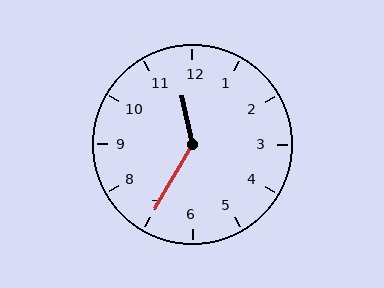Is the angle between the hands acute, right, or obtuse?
It is obtuse.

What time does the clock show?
11:35.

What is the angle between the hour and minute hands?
Approximately 138 degrees.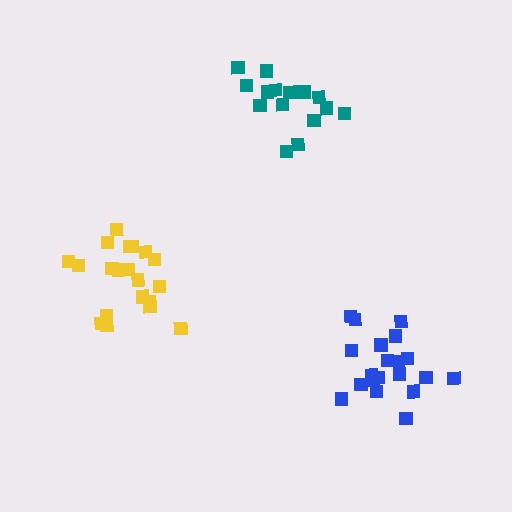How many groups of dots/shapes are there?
There are 3 groups.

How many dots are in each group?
Group 1: 20 dots, Group 2: 17 dots, Group 3: 20 dots (57 total).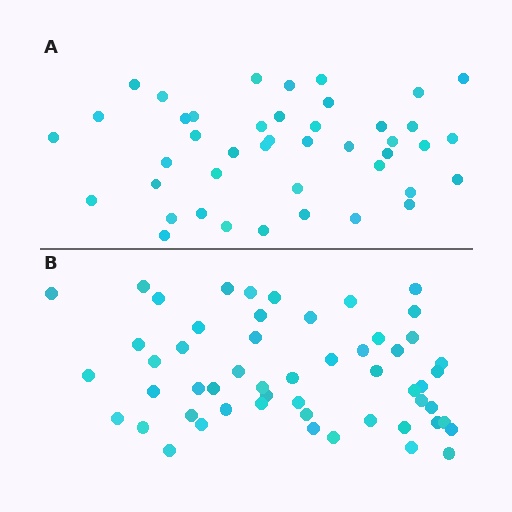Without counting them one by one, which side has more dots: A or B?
Region B (the bottom region) has more dots.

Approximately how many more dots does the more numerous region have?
Region B has roughly 12 or so more dots than region A.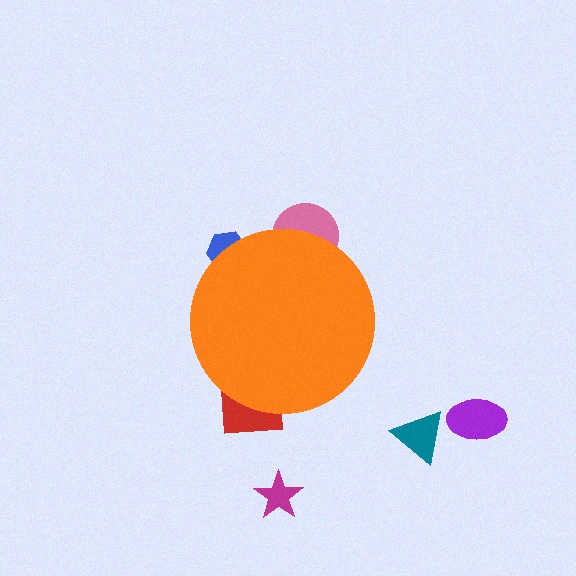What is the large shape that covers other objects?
An orange circle.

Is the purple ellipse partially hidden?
No, the purple ellipse is fully visible.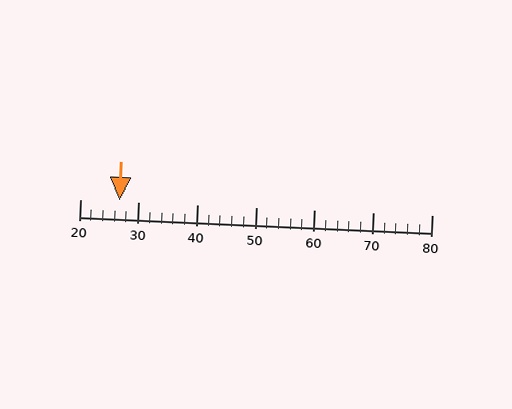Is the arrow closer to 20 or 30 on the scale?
The arrow is closer to 30.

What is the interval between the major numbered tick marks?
The major tick marks are spaced 10 units apart.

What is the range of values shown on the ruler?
The ruler shows values from 20 to 80.